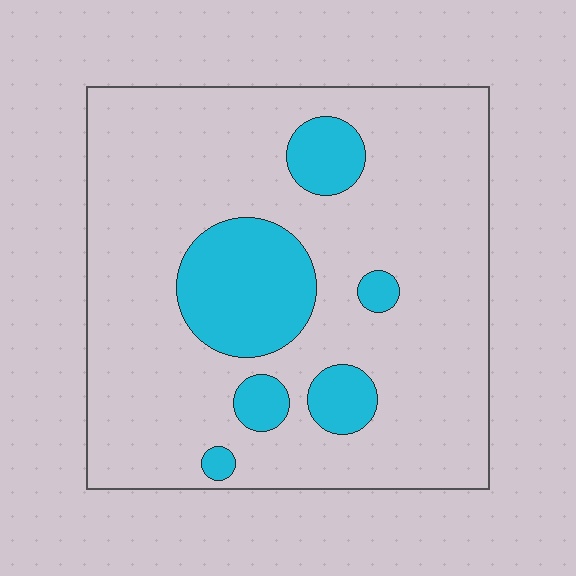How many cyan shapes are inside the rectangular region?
6.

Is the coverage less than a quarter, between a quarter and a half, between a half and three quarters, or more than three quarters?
Less than a quarter.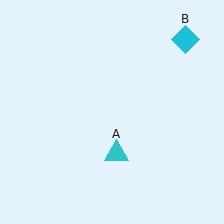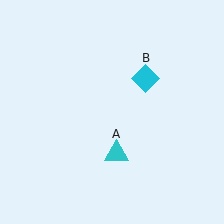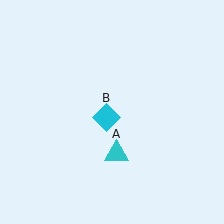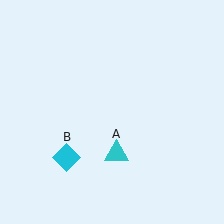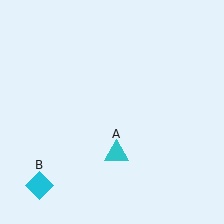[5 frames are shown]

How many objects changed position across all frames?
1 object changed position: cyan diamond (object B).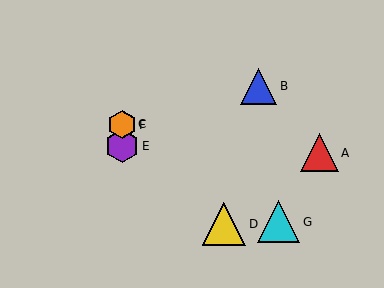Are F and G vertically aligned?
No, F is at x≈122 and G is at x≈278.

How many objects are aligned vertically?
3 objects (C, E, F) are aligned vertically.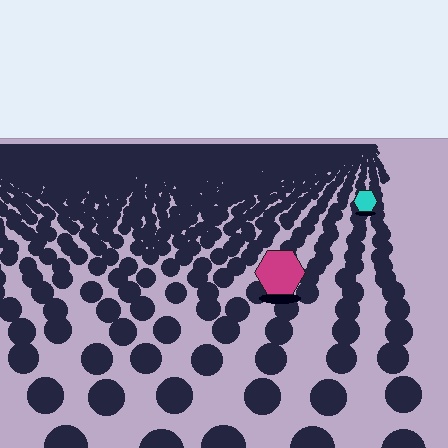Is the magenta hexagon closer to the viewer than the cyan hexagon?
Yes. The magenta hexagon is closer — you can tell from the texture gradient: the ground texture is coarser near it.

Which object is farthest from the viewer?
The cyan hexagon is farthest from the viewer. It appears smaller and the ground texture around it is denser.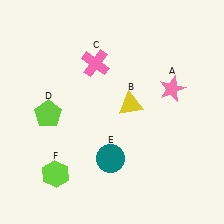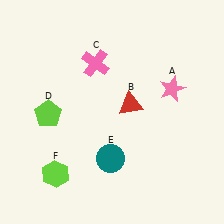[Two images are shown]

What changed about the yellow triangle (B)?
In Image 1, B is yellow. In Image 2, it changed to red.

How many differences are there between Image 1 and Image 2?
There is 1 difference between the two images.